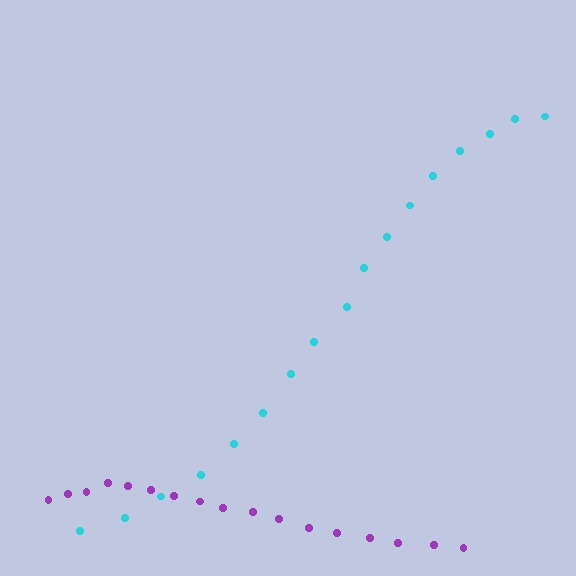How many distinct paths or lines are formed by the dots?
There are 2 distinct paths.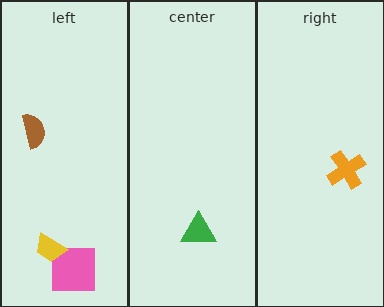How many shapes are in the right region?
1.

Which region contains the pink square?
The left region.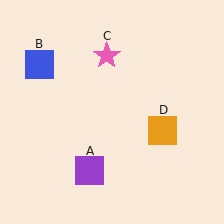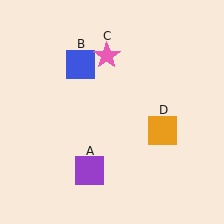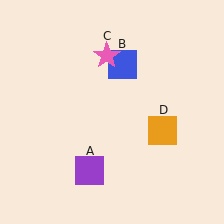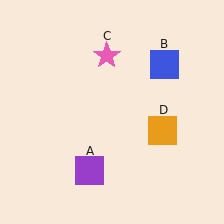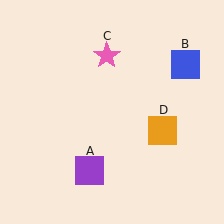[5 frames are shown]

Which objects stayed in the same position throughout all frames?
Purple square (object A) and pink star (object C) and orange square (object D) remained stationary.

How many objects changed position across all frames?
1 object changed position: blue square (object B).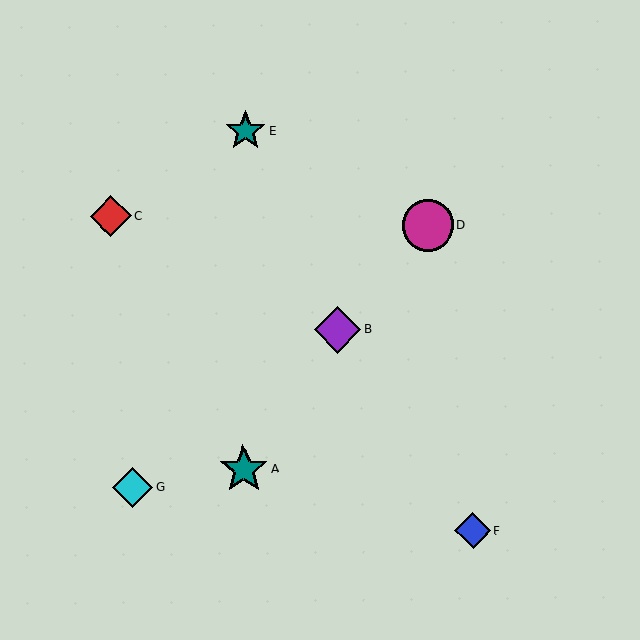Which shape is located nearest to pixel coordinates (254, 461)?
The teal star (labeled A) at (243, 469) is nearest to that location.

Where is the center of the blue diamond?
The center of the blue diamond is at (473, 531).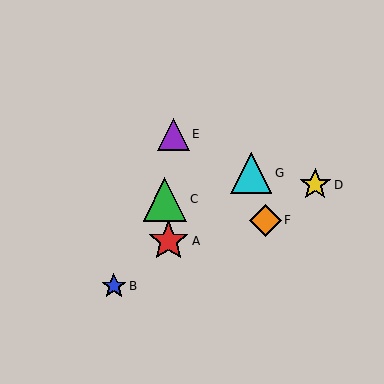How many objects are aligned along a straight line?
3 objects (A, B, G) are aligned along a straight line.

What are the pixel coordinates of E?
Object E is at (174, 134).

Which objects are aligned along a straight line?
Objects A, B, G are aligned along a straight line.